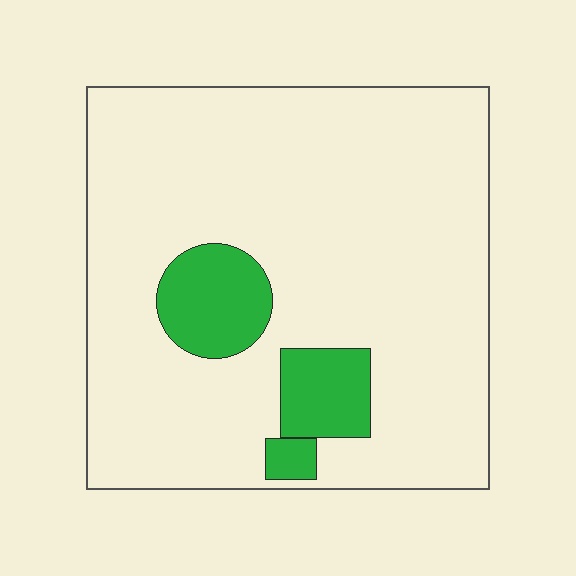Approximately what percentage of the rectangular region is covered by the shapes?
Approximately 15%.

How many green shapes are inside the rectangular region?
3.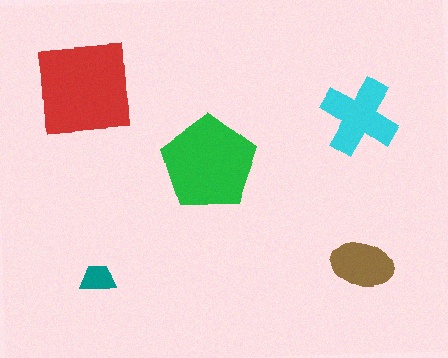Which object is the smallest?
The teal trapezoid.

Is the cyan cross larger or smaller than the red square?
Smaller.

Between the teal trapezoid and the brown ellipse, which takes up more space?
The brown ellipse.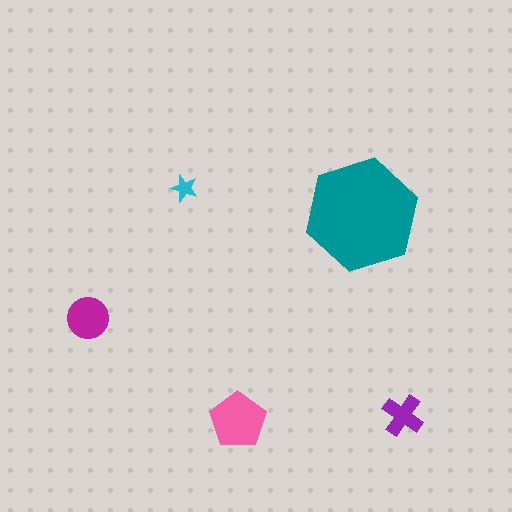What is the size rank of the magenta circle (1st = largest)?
3rd.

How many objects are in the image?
There are 5 objects in the image.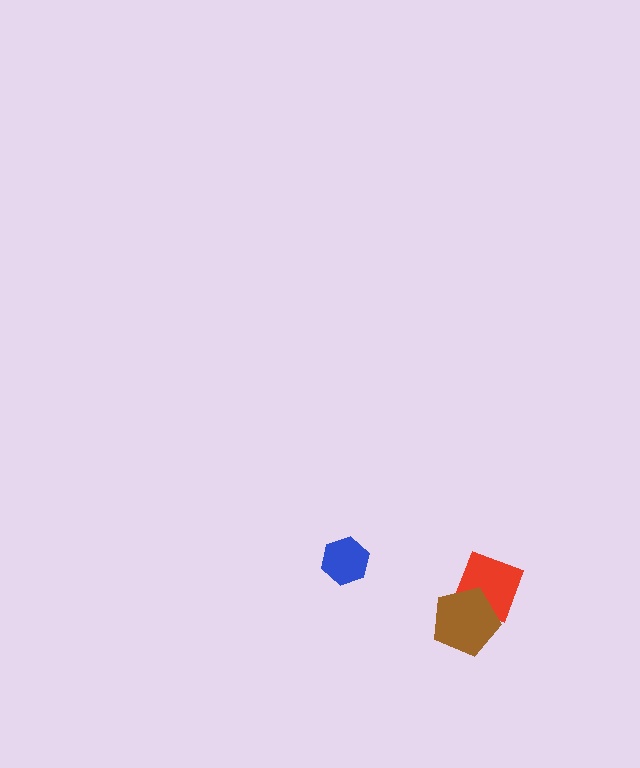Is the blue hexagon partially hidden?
No, no other shape covers it.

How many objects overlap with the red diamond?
1 object overlaps with the red diamond.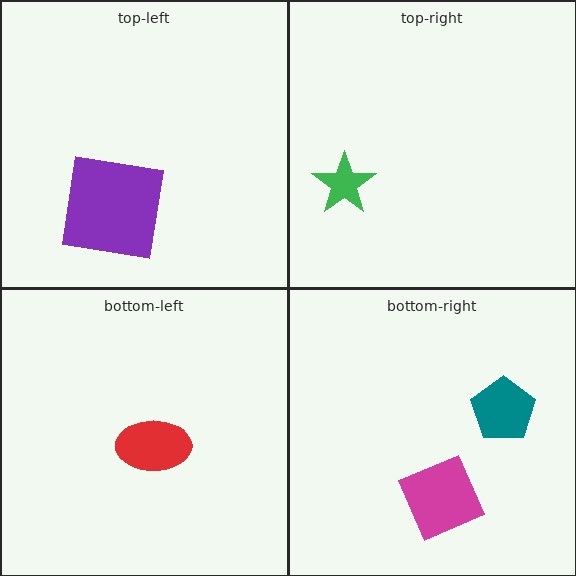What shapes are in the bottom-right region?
The teal pentagon, the magenta diamond.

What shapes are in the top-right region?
The green star.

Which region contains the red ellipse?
The bottom-left region.